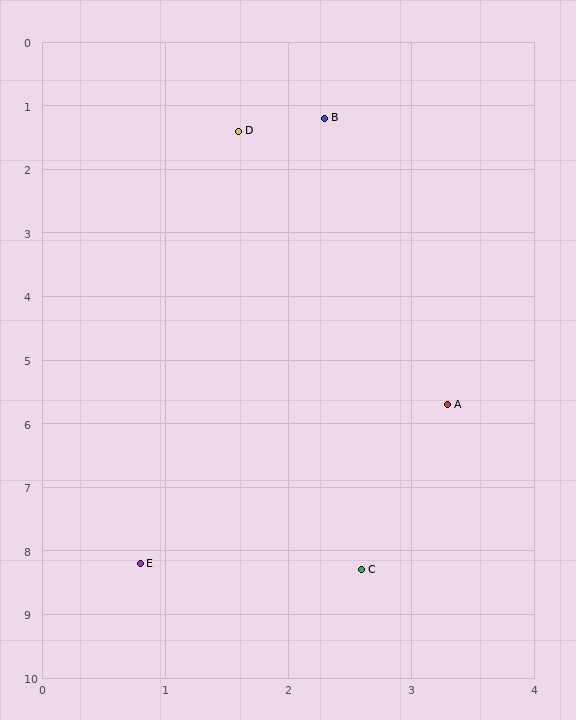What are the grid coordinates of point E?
Point E is at approximately (0.8, 8.2).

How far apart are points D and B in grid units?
Points D and B are about 0.7 grid units apart.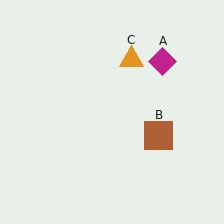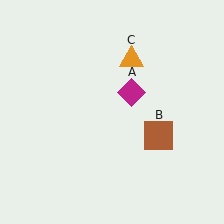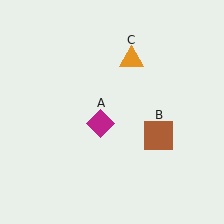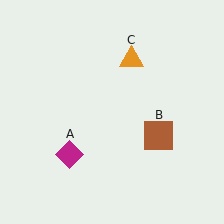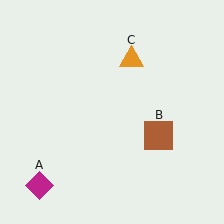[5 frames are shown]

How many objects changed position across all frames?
1 object changed position: magenta diamond (object A).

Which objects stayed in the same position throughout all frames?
Brown square (object B) and orange triangle (object C) remained stationary.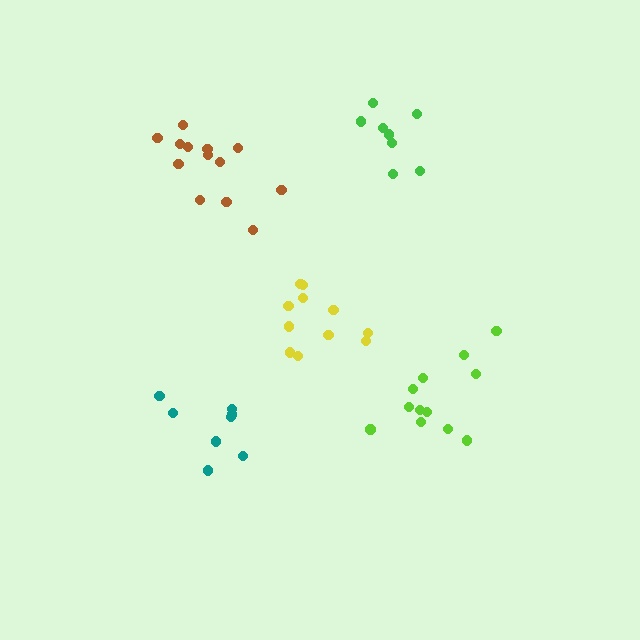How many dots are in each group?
Group 1: 11 dots, Group 2: 8 dots, Group 3: 13 dots, Group 4: 12 dots, Group 5: 8 dots (52 total).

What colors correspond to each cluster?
The clusters are colored: yellow, teal, brown, lime, green.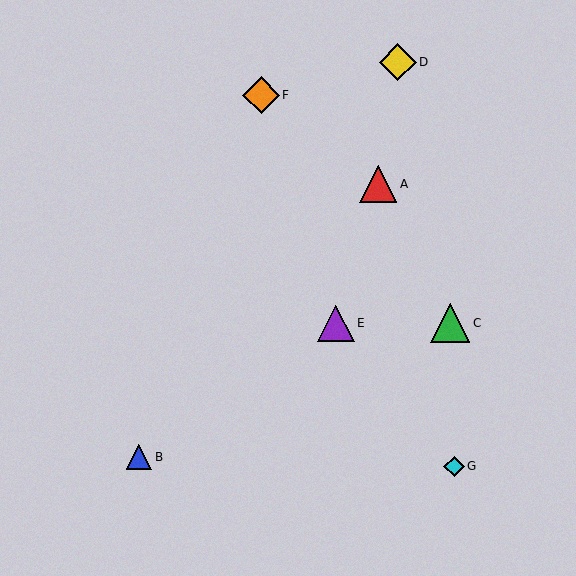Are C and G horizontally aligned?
No, C is at y≈323 and G is at y≈466.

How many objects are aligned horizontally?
2 objects (C, E) are aligned horizontally.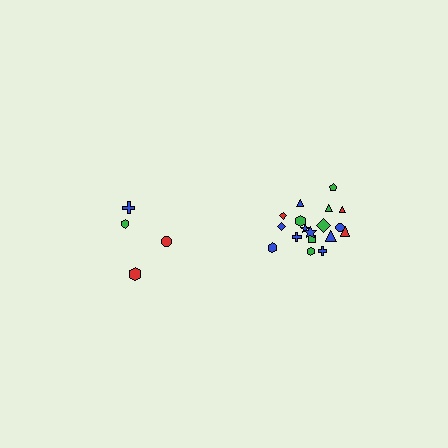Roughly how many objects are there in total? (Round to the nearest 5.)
Roughly 20 objects in total.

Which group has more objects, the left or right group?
The right group.